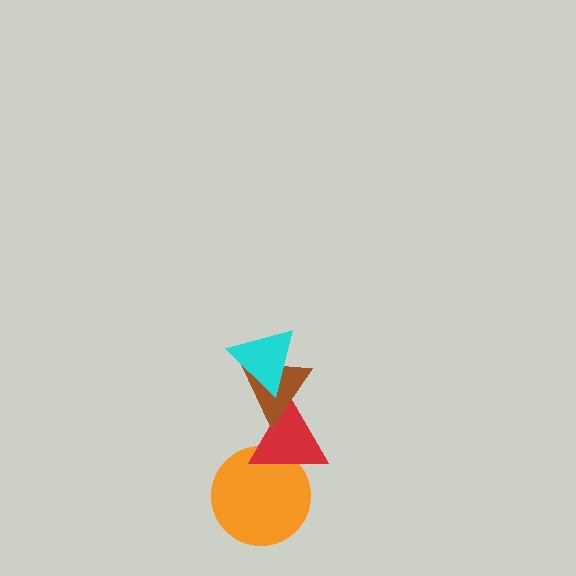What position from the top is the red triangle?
The red triangle is 3rd from the top.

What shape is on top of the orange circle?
The red triangle is on top of the orange circle.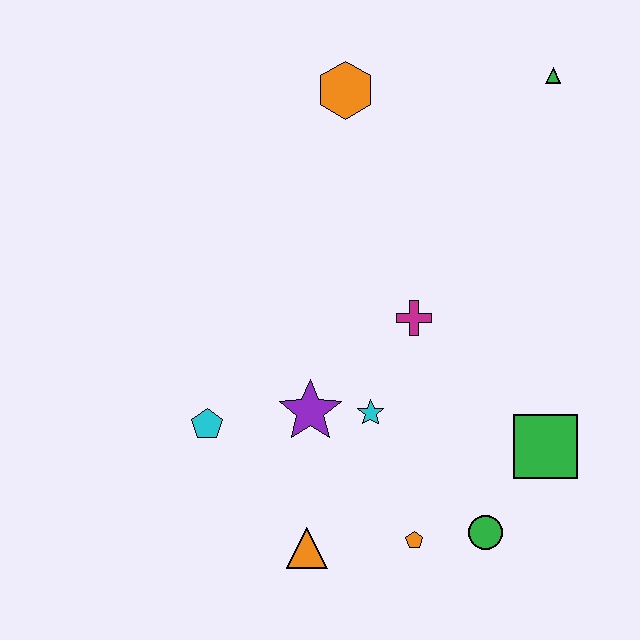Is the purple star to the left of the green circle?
Yes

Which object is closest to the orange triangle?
The orange pentagon is closest to the orange triangle.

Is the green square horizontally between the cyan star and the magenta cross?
No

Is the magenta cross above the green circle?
Yes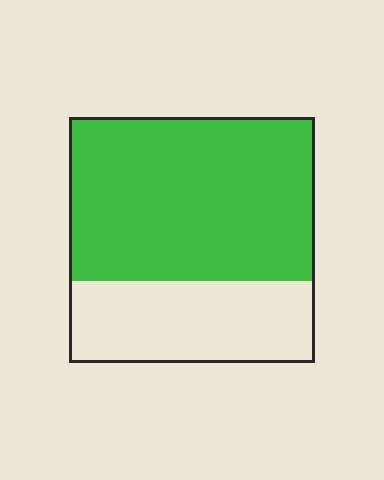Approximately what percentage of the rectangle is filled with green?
Approximately 65%.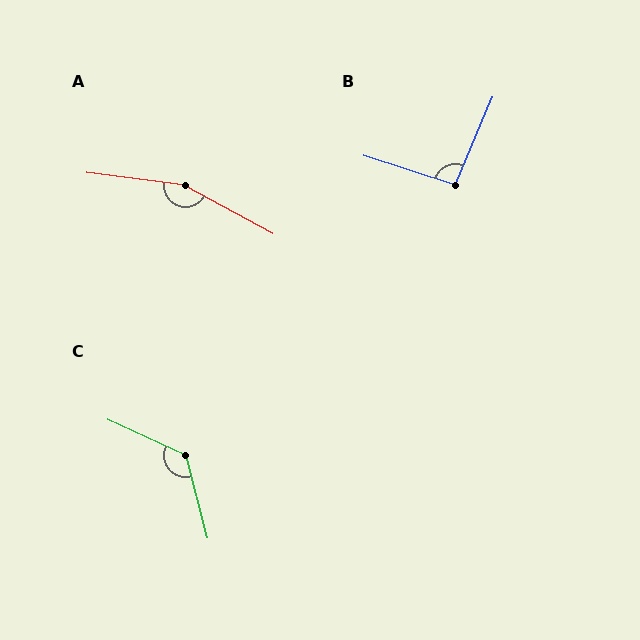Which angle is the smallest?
B, at approximately 95 degrees.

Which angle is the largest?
A, at approximately 159 degrees.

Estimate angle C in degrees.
Approximately 129 degrees.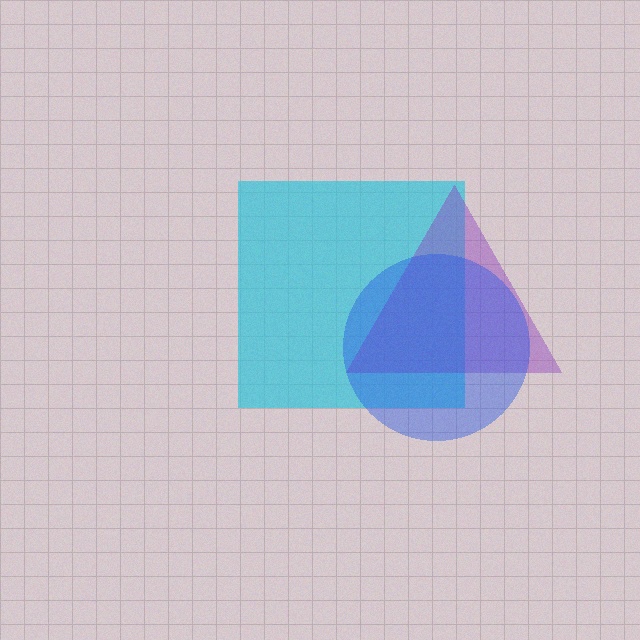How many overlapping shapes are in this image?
There are 3 overlapping shapes in the image.